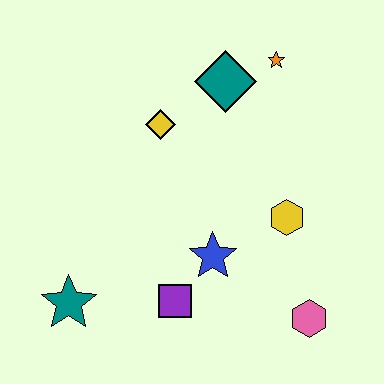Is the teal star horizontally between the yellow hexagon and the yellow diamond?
No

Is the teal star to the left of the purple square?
Yes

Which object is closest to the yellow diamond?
The teal diamond is closest to the yellow diamond.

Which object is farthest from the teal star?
The orange star is farthest from the teal star.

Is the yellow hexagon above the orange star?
No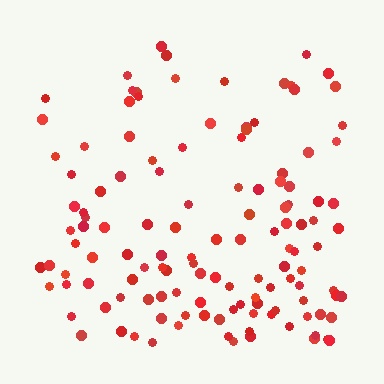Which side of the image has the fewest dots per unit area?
The top.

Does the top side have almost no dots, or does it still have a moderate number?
Still a moderate number, just noticeably fewer than the bottom.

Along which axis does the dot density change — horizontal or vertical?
Vertical.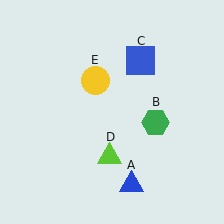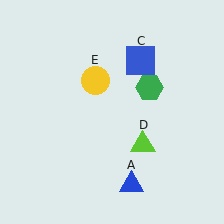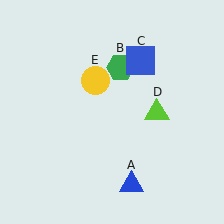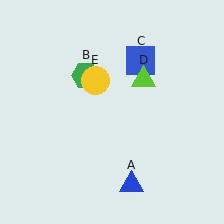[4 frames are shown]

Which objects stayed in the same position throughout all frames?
Blue triangle (object A) and blue square (object C) and yellow circle (object E) remained stationary.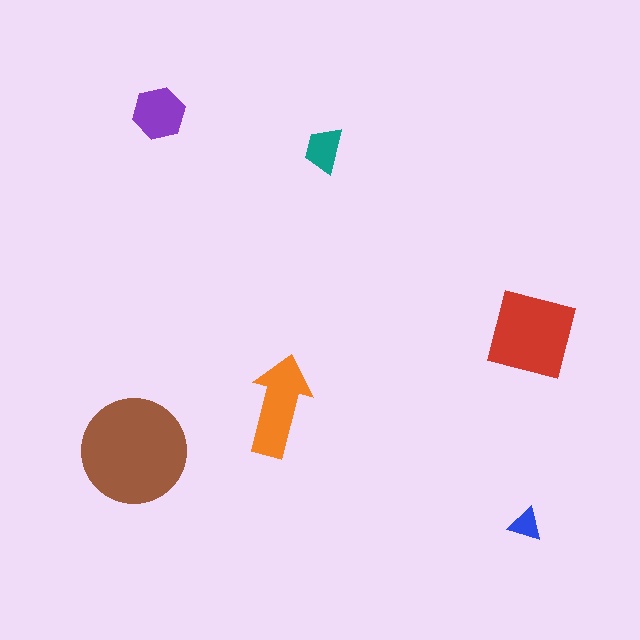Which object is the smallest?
The blue triangle.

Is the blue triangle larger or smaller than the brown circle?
Smaller.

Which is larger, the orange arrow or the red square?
The red square.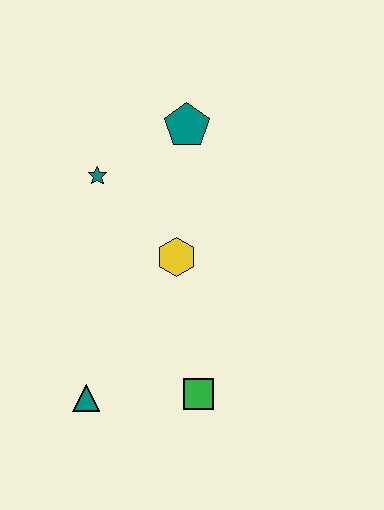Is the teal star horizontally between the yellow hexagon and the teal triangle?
Yes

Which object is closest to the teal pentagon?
The teal star is closest to the teal pentagon.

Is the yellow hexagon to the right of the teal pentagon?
No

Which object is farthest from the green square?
The teal pentagon is farthest from the green square.